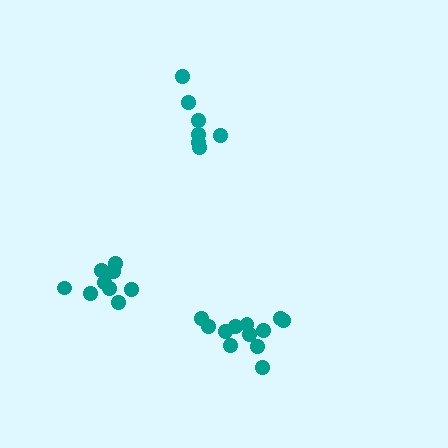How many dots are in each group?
Group 1: 7 dots, Group 2: 12 dots, Group 3: 9 dots (28 total).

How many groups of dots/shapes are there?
There are 3 groups.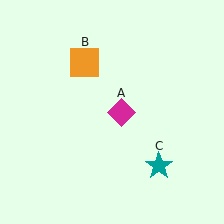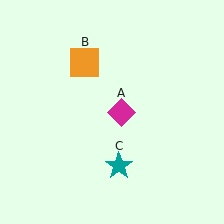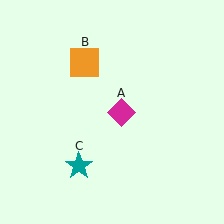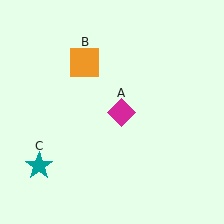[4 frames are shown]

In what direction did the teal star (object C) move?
The teal star (object C) moved left.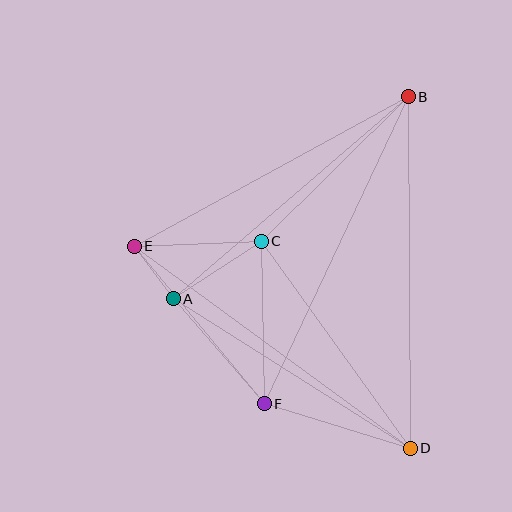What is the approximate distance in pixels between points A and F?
The distance between A and F is approximately 139 pixels.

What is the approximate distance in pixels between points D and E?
The distance between D and E is approximately 342 pixels.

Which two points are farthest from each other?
Points B and D are farthest from each other.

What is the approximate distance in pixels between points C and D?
The distance between C and D is approximately 255 pixels.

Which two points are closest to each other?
Points A and E are closest to each other.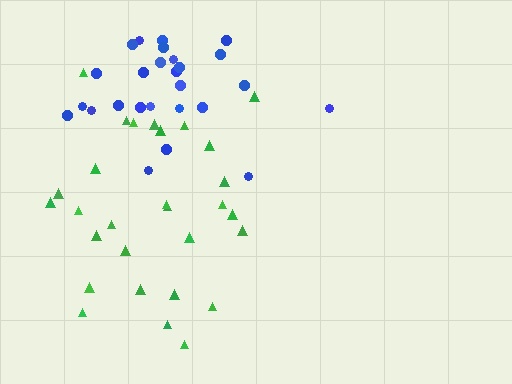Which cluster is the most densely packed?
Green.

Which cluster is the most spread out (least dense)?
Blue.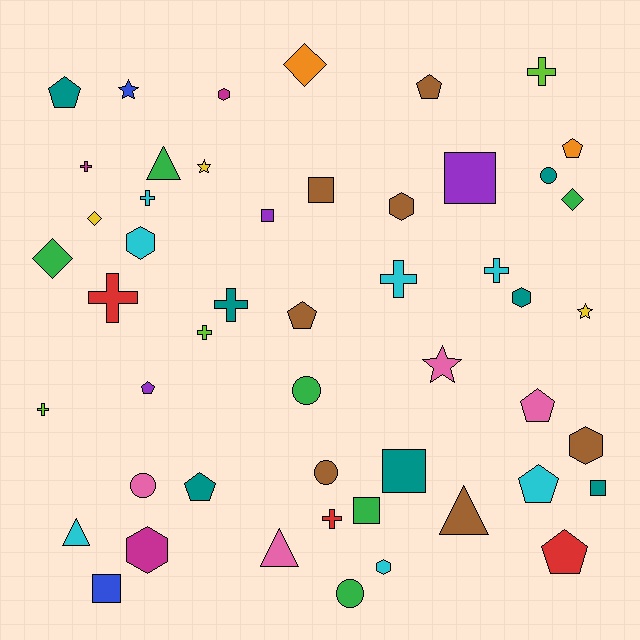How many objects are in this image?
There are 50 objects.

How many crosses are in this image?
There are 10 crosses.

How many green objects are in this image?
There are 6 green objects.